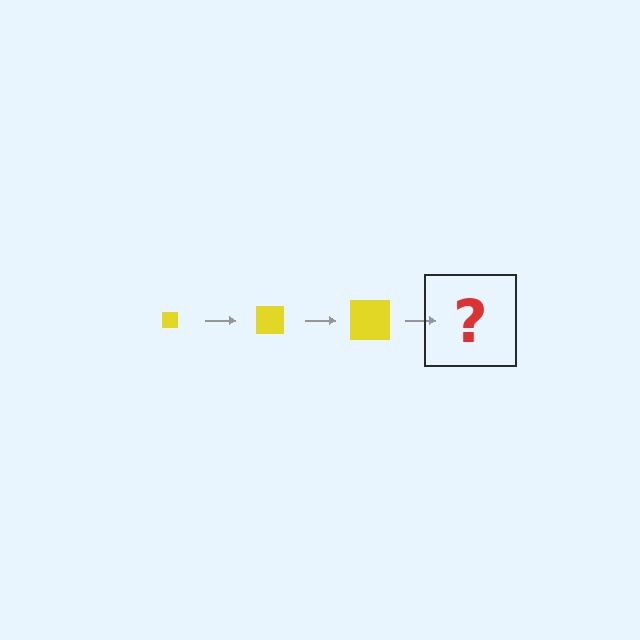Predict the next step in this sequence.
The next step is a yellow square, larger than the previous one.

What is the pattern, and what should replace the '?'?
The pattern is that the square gets progressively larger each step. The '?' should be a yellow square, larger than the previous one.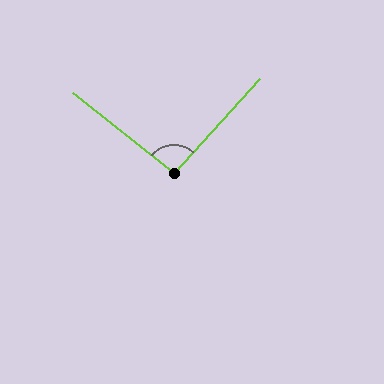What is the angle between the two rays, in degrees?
Approximately 94 degrees.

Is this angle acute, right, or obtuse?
It is approximately a right angle.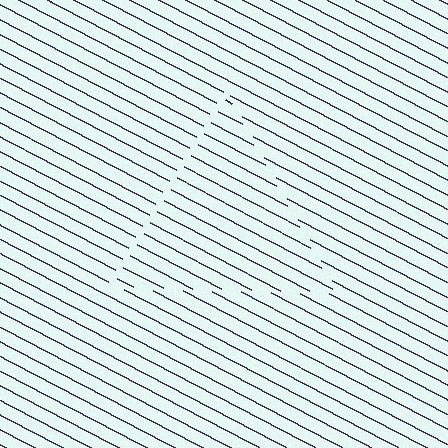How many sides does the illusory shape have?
3 sides — the line-ends trace a triangle.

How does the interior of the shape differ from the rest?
The interior of the shape contains the same grating, shifted by half a period — the contour is defined by the phase discontinuity where line-ends from the inner and outer gratings abut.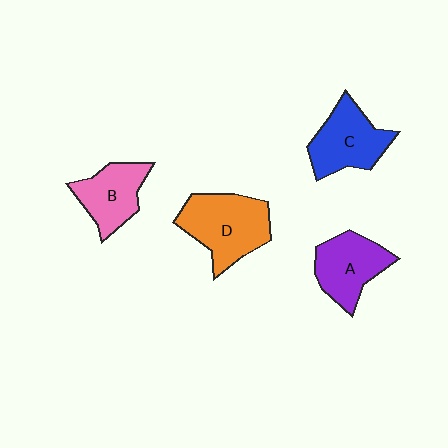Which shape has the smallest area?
Shape B (pink).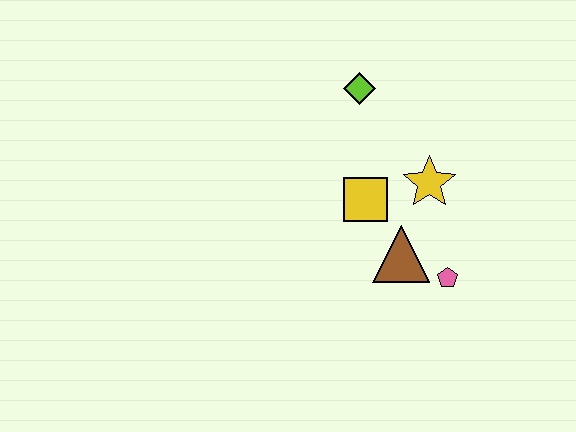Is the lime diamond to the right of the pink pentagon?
No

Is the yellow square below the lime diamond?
Yes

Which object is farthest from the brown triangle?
The lime diamond is farthest from the brown triangle.